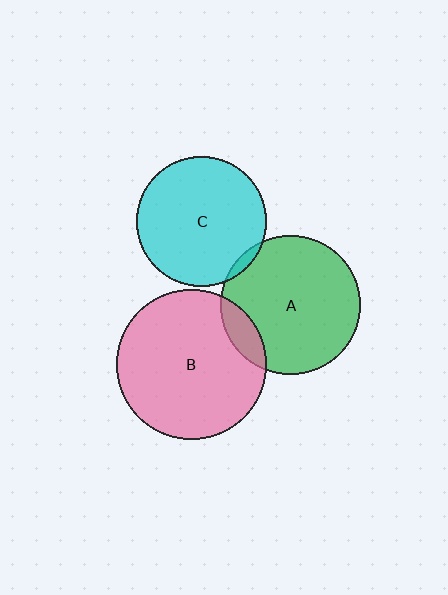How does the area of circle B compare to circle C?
Approximately 1.3 times.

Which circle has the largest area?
Circle B (pink).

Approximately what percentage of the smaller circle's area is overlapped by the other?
Approximately 5%.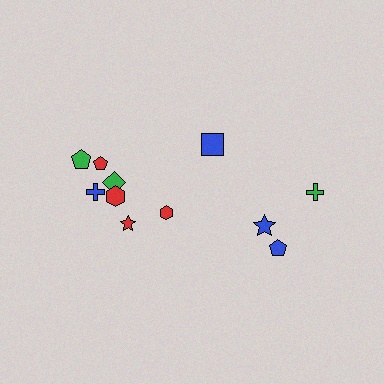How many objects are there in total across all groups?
There are 11 objects.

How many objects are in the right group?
There are 4 objects.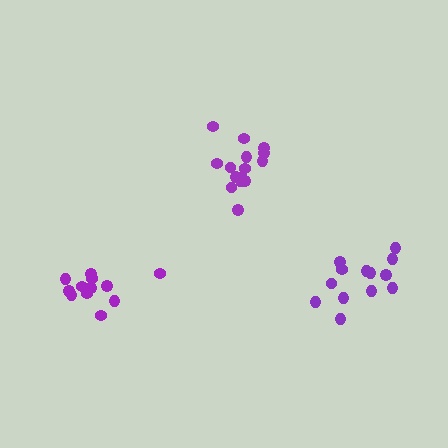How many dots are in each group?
Group 1: 12 dots, Group 2: 15 dots, Group 3: 13 dots (40 total).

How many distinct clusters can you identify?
There are 3 distinct clusters.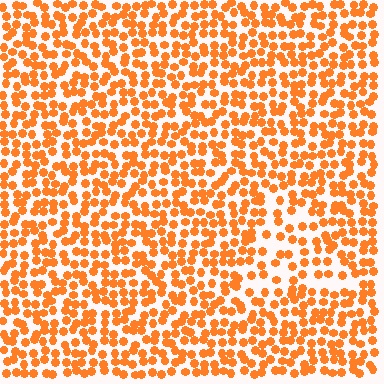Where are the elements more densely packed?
The elements are more densely packed outside the triangle boundary.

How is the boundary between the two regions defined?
The boundary is defined by a change in element density (approximately 1.7x ratio). All elements are the same color, size, and shape.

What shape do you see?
I see a triangle.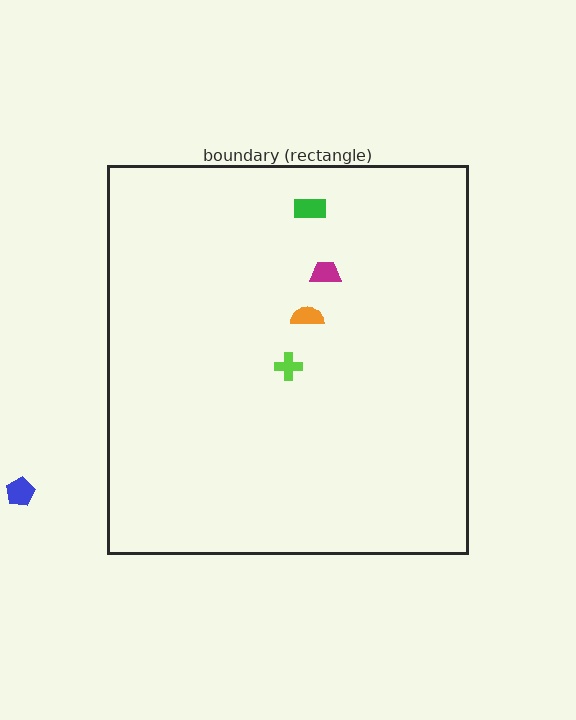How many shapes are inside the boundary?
4 inside, 1 outside.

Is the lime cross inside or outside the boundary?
Inside.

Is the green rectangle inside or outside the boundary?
Inside.